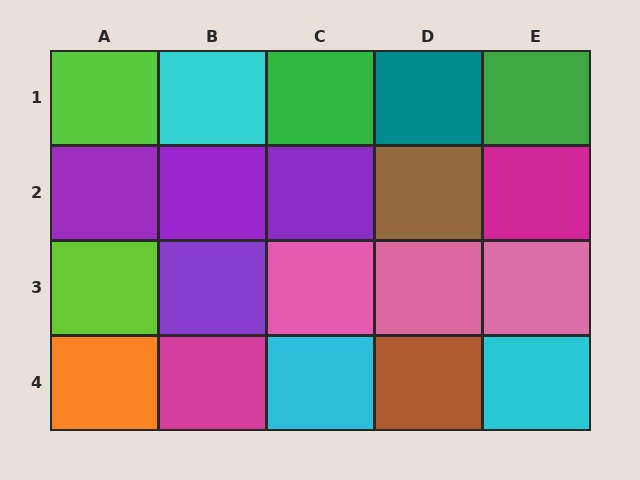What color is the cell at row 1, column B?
Cyan.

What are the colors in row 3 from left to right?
Lime, purple, pink, pink, pink.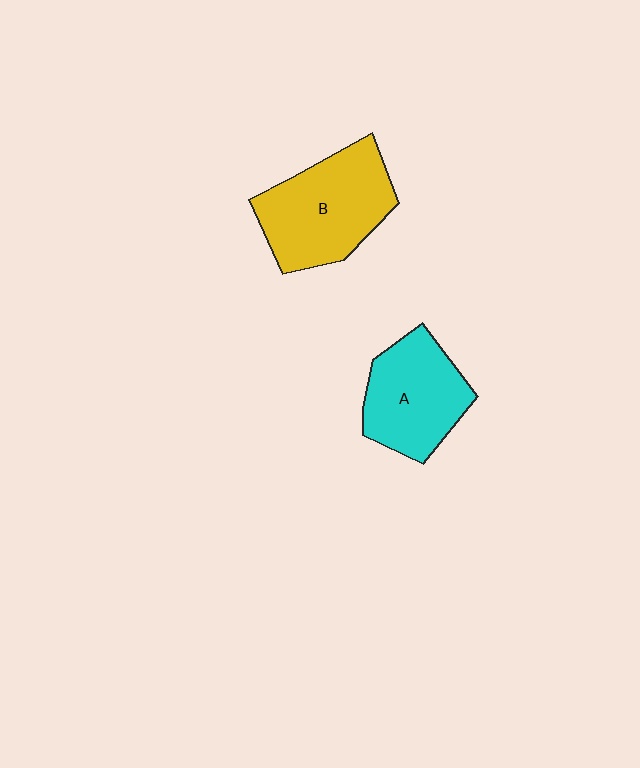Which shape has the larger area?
Shape B (yellow).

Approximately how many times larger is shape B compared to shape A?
Approximately 1.2 times.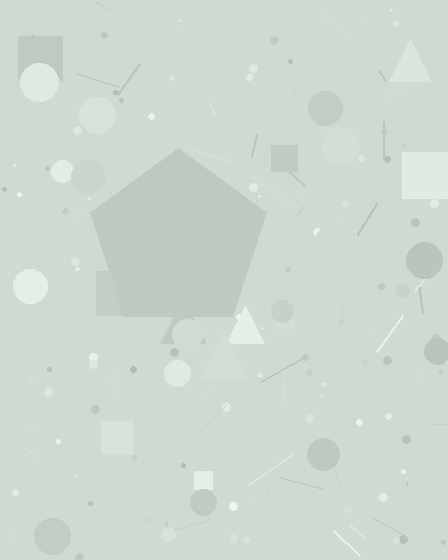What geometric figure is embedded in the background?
A pentagon is embedded in the background.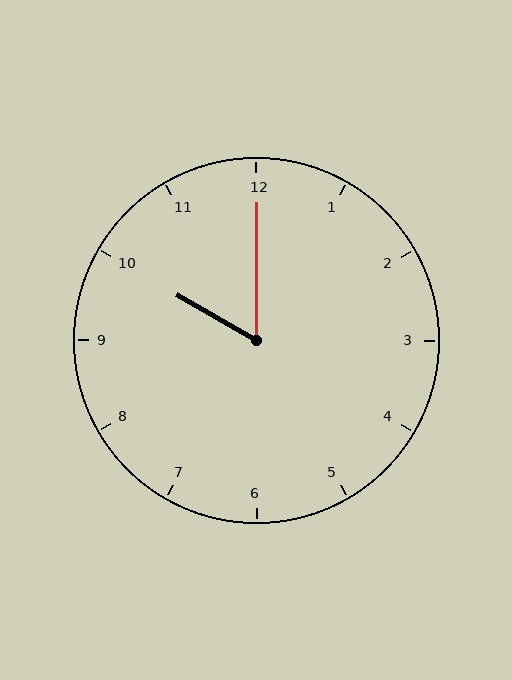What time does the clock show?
10:00.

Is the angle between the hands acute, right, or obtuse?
It is acute.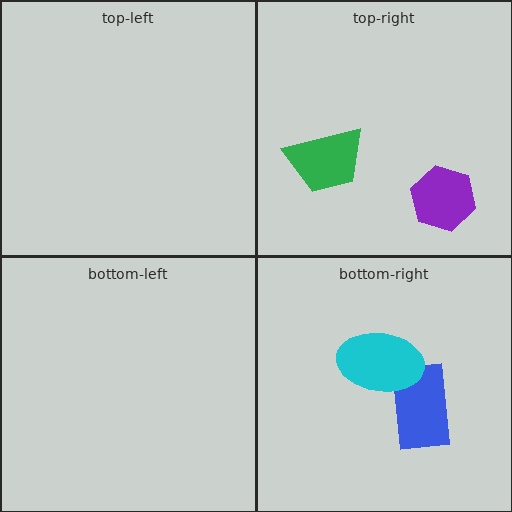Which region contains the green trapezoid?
The top-right region.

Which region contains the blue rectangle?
The bottom-right region.